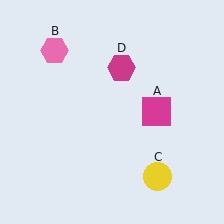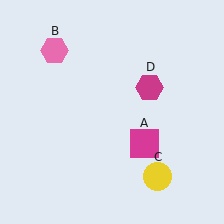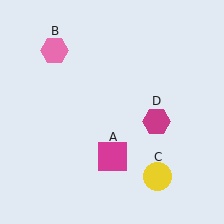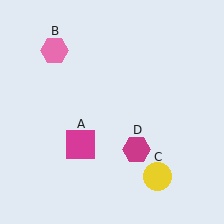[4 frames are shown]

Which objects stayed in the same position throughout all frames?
Pink hexagon (object B) and yellow circle (object C) remained stationary.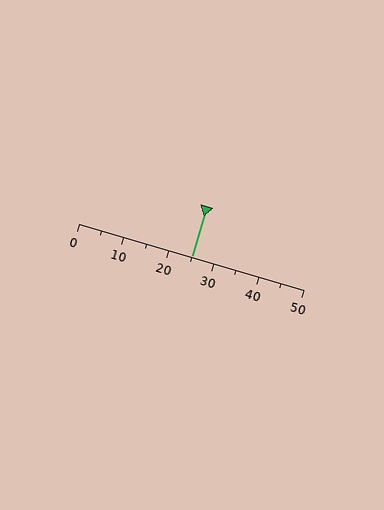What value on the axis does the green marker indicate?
The marker indicates approximately 25.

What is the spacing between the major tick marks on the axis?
The major ticks are spaced 10 apart.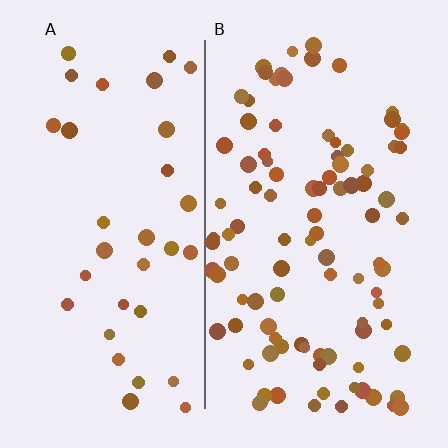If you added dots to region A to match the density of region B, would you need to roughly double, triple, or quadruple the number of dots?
Approximately triple.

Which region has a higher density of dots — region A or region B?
B (the right).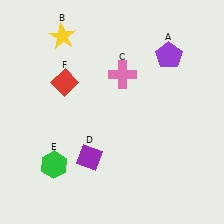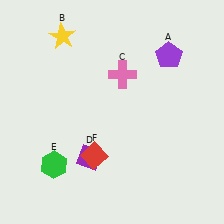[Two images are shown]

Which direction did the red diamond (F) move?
The red diamond (F) moved down.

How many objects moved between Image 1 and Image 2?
1 object moved between the two images.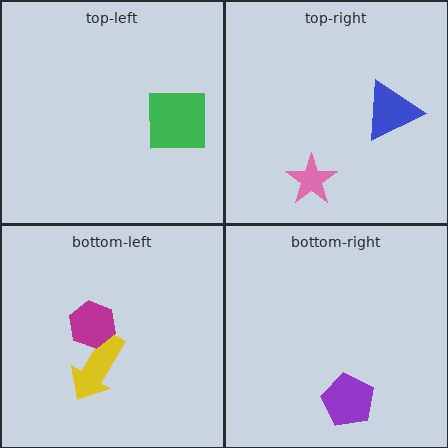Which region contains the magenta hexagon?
The bottom-left region.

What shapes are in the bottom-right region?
The purple pentagon.